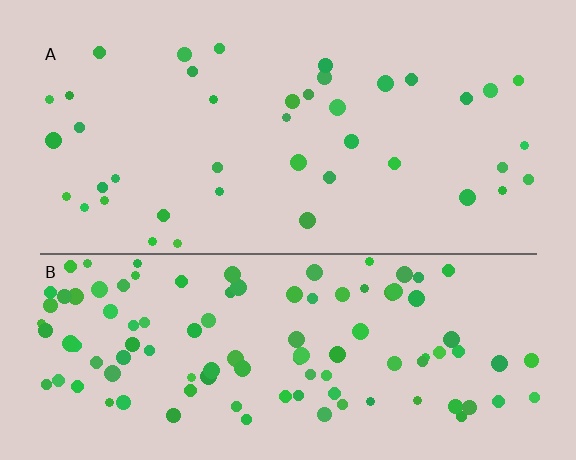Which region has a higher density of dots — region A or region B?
B (the bottom).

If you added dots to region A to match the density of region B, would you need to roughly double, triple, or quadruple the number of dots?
Approximately triple.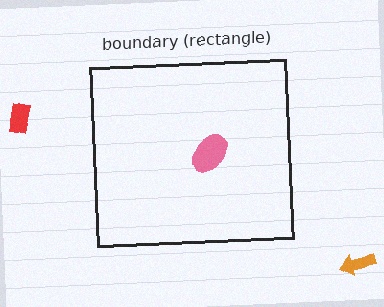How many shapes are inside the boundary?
1 inside, 2 outside.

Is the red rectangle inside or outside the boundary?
Outside.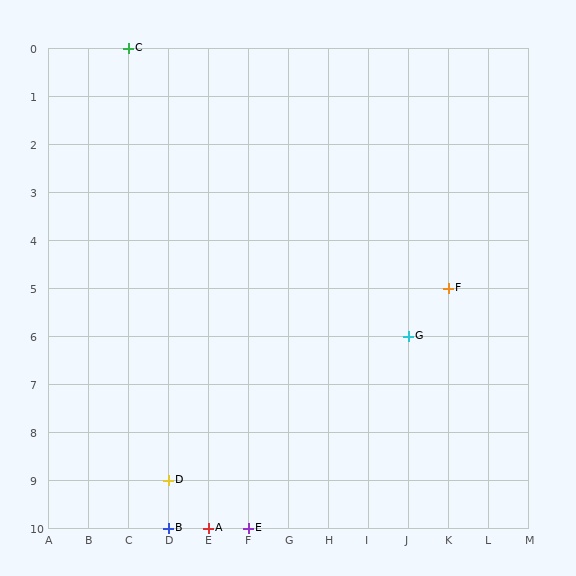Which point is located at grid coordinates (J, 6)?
Point G is at (J, 6).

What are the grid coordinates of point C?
Point C is at grid coordinates (C, 0).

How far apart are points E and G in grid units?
Points E and G are 4 columns and 4 rows apart (about 5.7 grid units diagonally).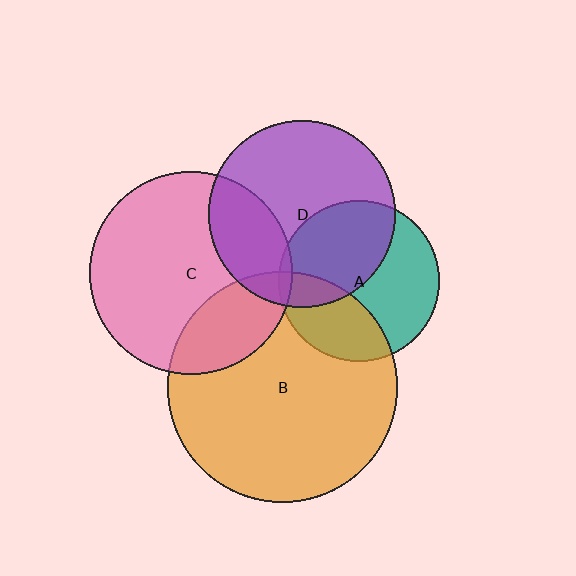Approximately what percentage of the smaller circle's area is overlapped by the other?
Approximately 25%.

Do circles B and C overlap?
Yes.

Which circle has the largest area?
Circle B (orange).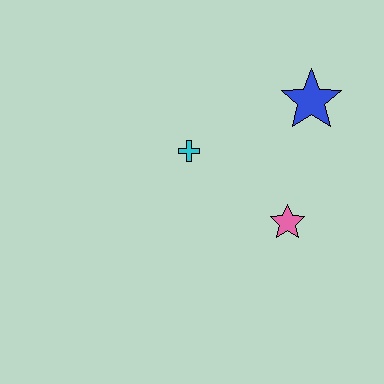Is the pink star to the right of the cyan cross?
Yes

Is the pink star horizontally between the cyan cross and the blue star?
Yes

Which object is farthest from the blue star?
The cyan cross is farthest from the blue star.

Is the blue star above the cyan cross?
Yes